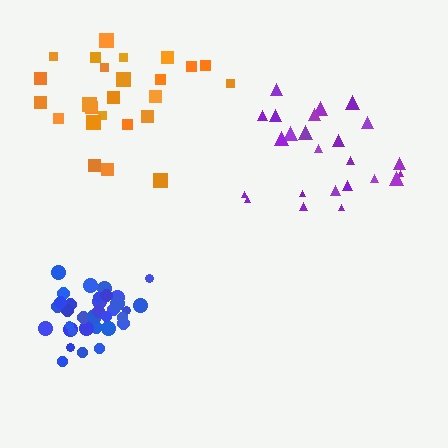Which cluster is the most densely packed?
Blue.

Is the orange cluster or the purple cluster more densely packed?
Purple.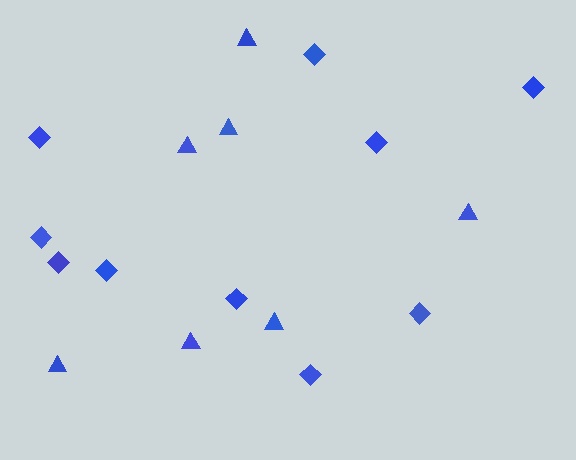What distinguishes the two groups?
There are 2 groups: one group of triangles (7) and one group of diamonds (10).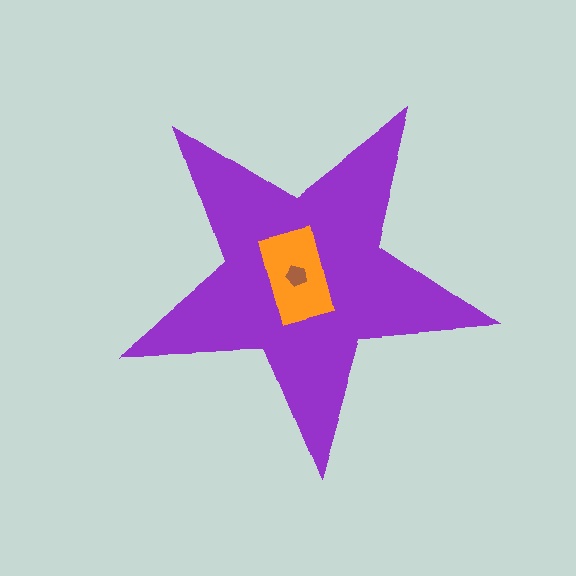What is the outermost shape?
The purple star.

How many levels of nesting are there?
3.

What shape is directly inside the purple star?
The orange rectangle.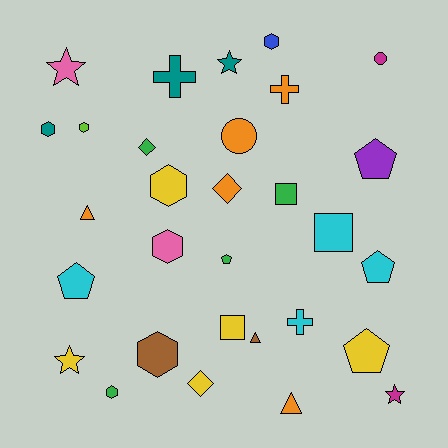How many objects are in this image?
There are 30 objects.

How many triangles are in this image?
There are 3 triangles.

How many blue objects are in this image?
There is 1 blue object.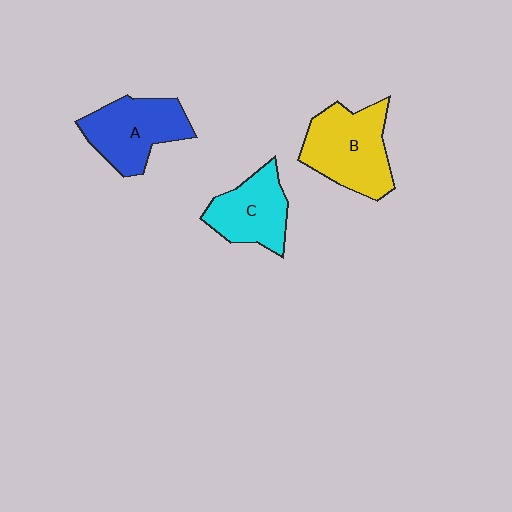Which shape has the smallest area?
Shape C (cyan).